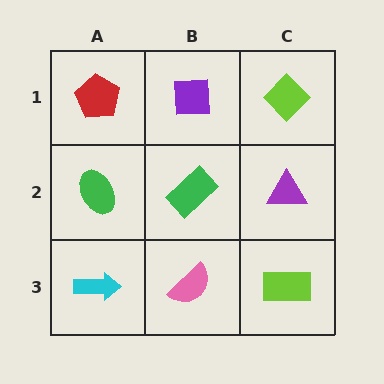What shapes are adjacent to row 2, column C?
A lime diamond (row 1, column C), a lime rectangle (row 3, column C), a green rectangle (row 2, column B).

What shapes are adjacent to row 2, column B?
A purple square (row 1, column B), a pink semicircle (row 3, column B), a green ellipse (row 2, column A), a purple triangle (row 2, column C).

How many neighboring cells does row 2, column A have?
3.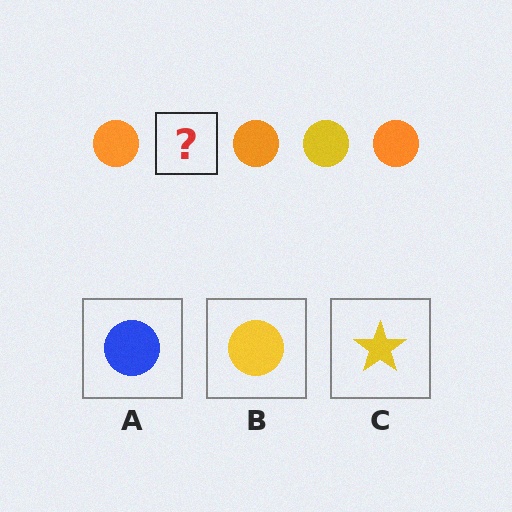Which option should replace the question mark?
Option B.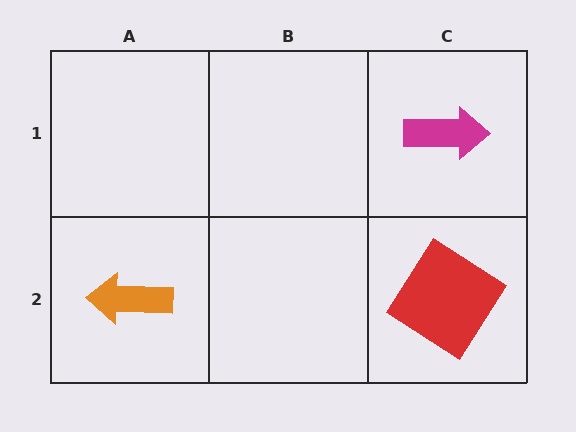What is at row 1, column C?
A magenta arrow.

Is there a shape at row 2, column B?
No, that cell is empty.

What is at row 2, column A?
An orange arrow.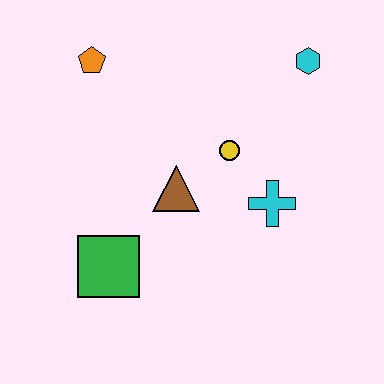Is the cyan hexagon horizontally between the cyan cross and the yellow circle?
No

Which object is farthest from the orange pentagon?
The cyan cross is farthest from the orange pentagon.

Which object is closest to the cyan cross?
The yellow circle is closest to the cyan cross.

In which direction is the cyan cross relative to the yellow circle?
The cyan cross is below the yellow circle.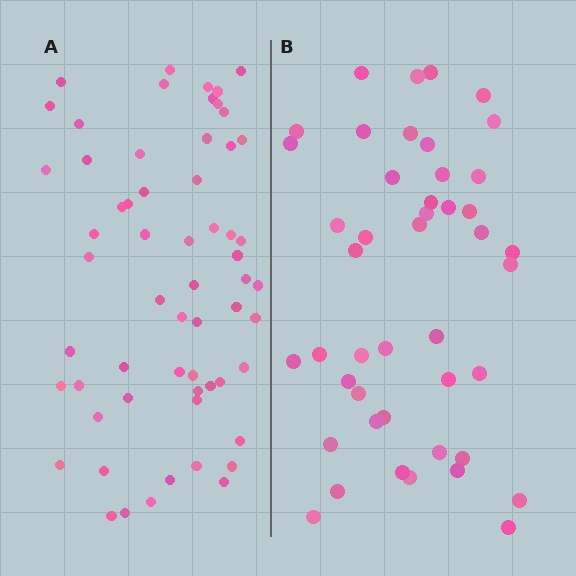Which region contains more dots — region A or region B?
Region A (the left region) has more dots.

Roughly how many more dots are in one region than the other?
Region A has approximately 15 more dots than region B.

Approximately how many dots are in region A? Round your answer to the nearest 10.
About 60 dots.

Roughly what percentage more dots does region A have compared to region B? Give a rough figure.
About 35% more.